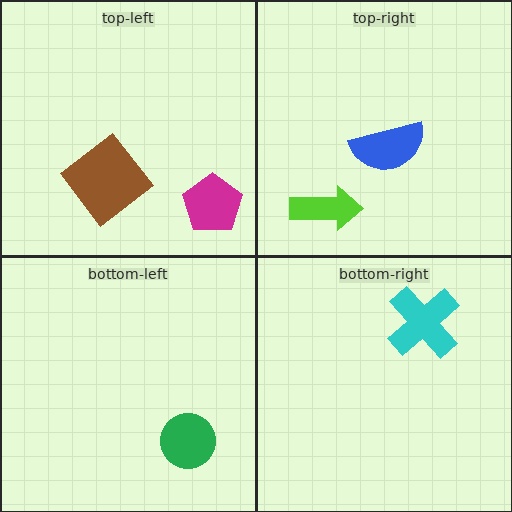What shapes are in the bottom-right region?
The cyan cross.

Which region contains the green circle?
The bottom-left region.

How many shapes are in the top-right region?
2.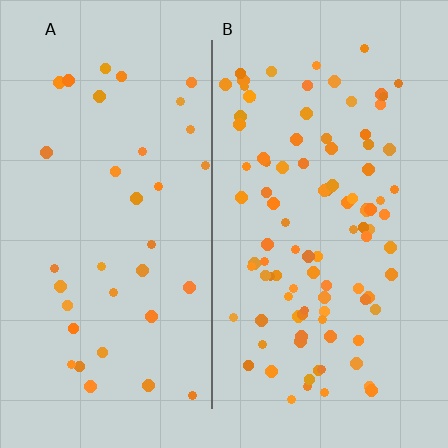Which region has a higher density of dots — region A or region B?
B (the right).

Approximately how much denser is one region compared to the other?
Approximately 2.7× — region B over region A.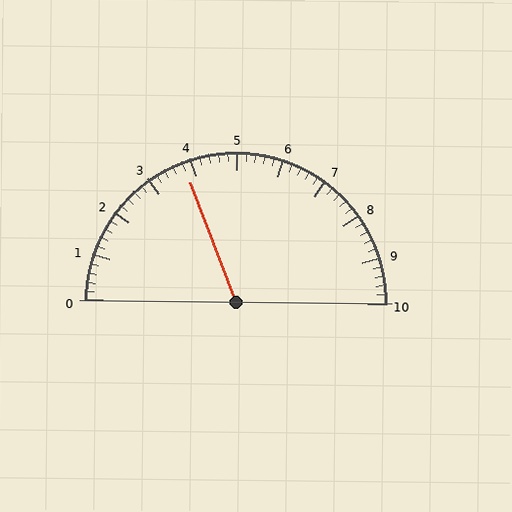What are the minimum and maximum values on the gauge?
The gauge ranges from 0 to 10.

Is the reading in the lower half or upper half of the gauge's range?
The reading is in the lower half of the range (0 to 10).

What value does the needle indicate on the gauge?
The needle indicates approximately 3.8.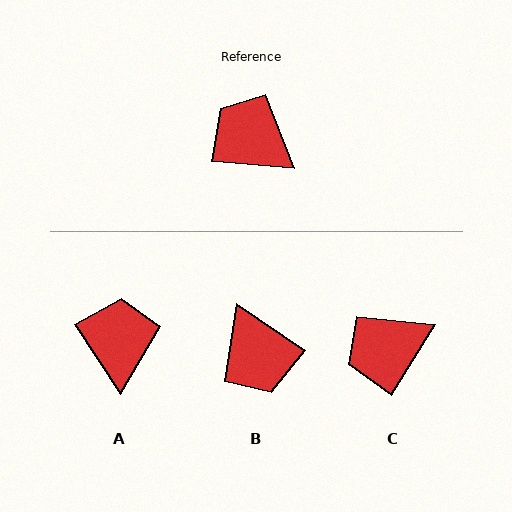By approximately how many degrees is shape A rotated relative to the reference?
Approximately 52 degrees clockwise.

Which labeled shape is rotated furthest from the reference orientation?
B, about 150 degrees away.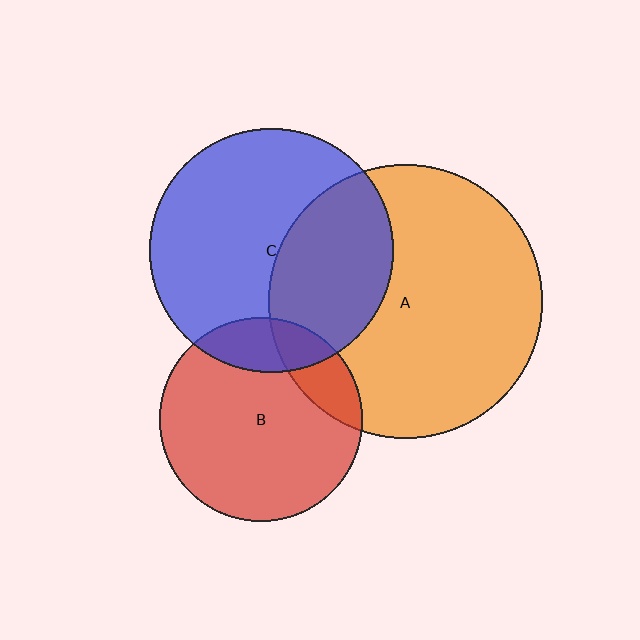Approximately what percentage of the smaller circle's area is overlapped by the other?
Approximately 15%.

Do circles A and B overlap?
Yes.